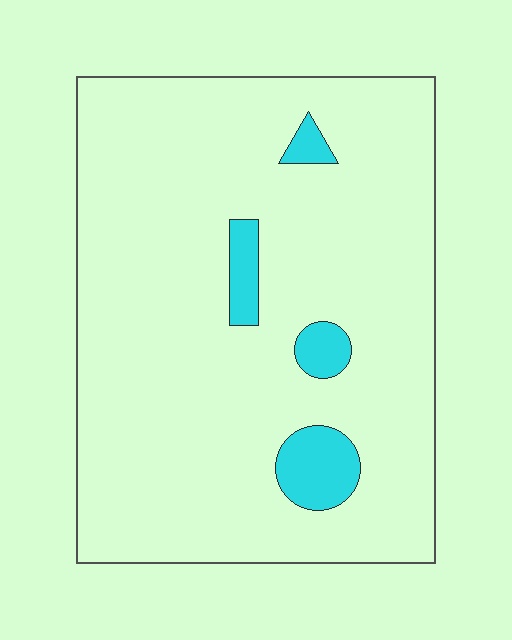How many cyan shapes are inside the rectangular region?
4.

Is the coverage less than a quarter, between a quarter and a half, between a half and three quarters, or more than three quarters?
Less than a quarter.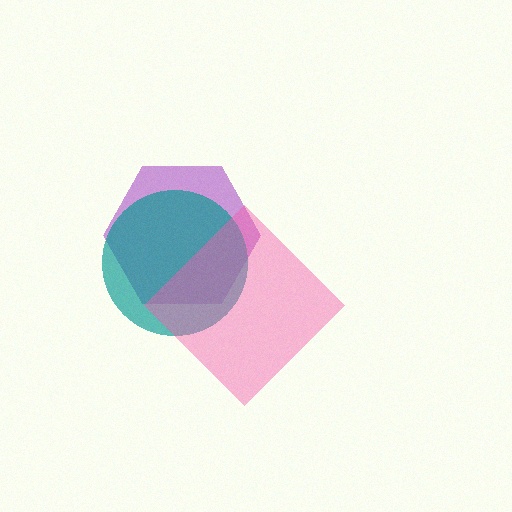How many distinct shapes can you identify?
There are 3 distinct shapes: a purple hexagon, a teal circle, a pink diamond.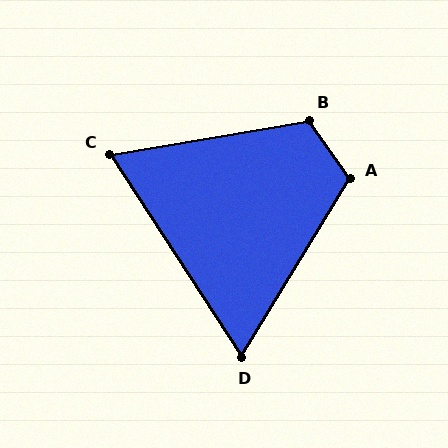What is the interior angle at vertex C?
Approximately 67 degrees (acute).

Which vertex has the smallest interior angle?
D, at approximately 64 degrees.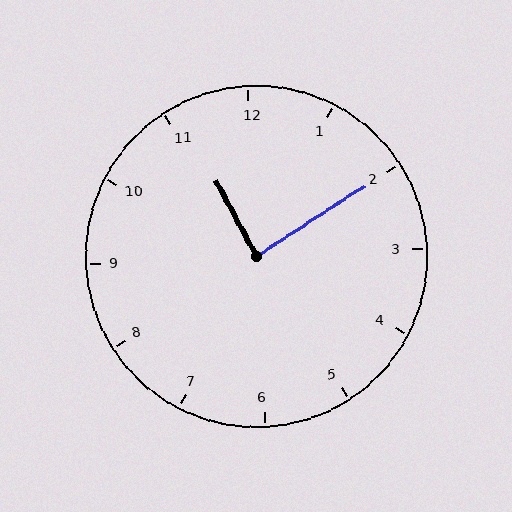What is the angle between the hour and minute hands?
Approximately 85 degrees.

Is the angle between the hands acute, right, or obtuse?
It is right.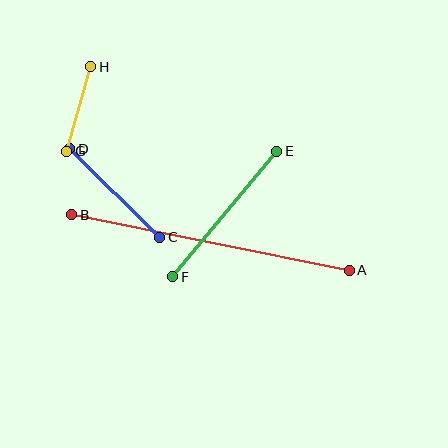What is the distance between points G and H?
The distance is approximately 88 pixels.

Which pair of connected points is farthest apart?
Points A and B are farthest apart.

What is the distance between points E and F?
The distance is approximately 163 pixels.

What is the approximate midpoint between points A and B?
The midpoint is at approximately (210, 242) pixels.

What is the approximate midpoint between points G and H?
The midpoint is at approximately (79, 109) pixels.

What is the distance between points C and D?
The distance is approximately 126 pixels.